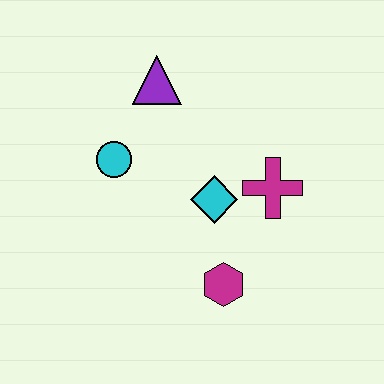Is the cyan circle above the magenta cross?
Yes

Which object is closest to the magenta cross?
The cyan diamond is closest to the magenta cross.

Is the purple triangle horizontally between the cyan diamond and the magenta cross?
No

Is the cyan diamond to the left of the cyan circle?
No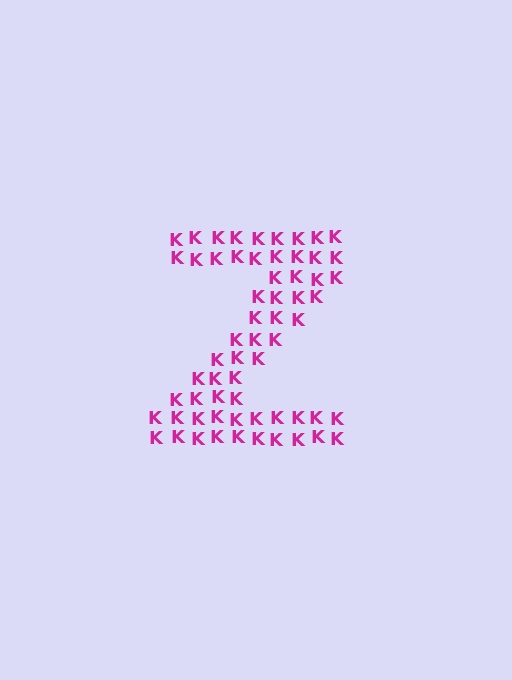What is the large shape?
The large shape is the letter Z.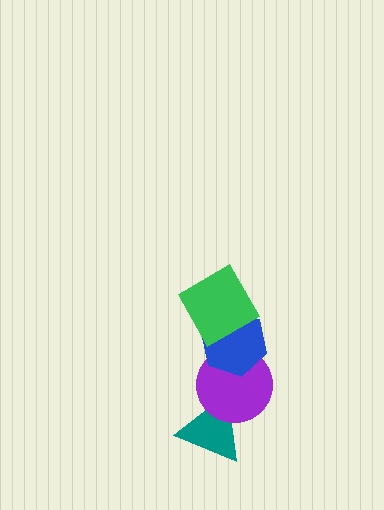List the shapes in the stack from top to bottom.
From top to bottom: the green square, the blue hexagon, the purple circle, the teal triangle.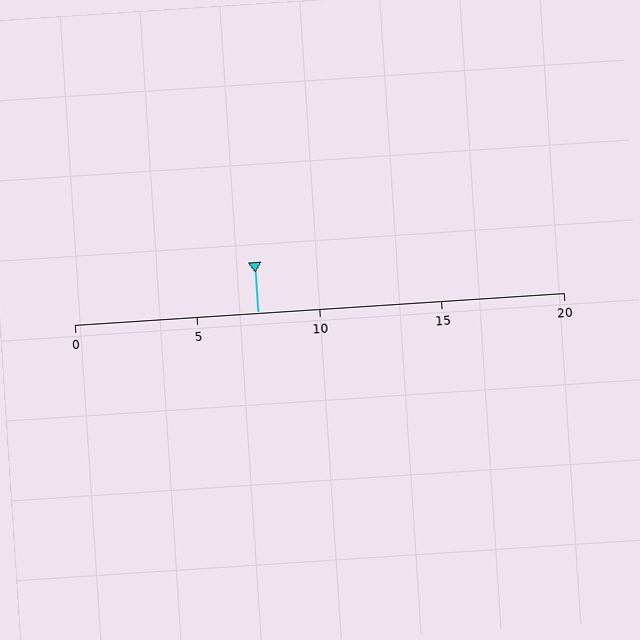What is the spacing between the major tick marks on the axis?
The major ticks are spaced 5 apart.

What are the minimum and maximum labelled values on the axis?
The axis runs from 0 to 20.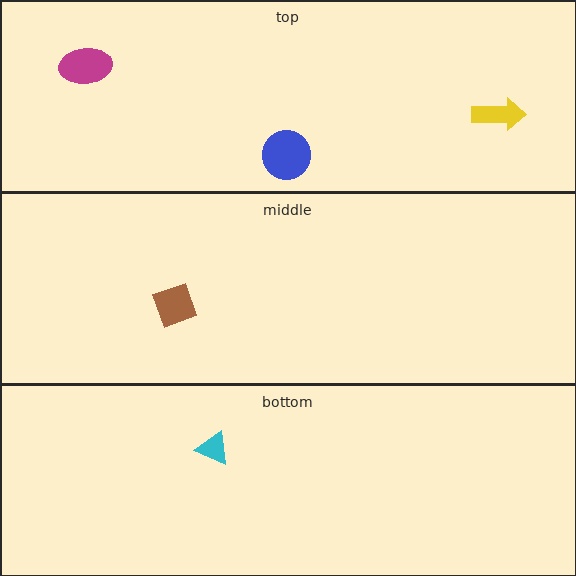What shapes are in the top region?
The blue circle, the magenta ellipse, the yellow arrow.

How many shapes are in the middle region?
1.